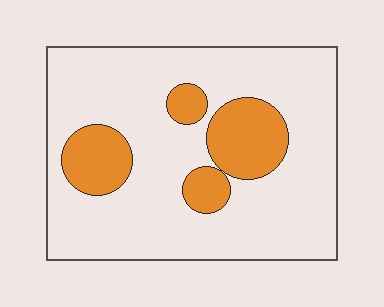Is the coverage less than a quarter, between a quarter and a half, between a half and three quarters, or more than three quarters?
Less than a quarter.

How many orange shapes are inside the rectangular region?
4.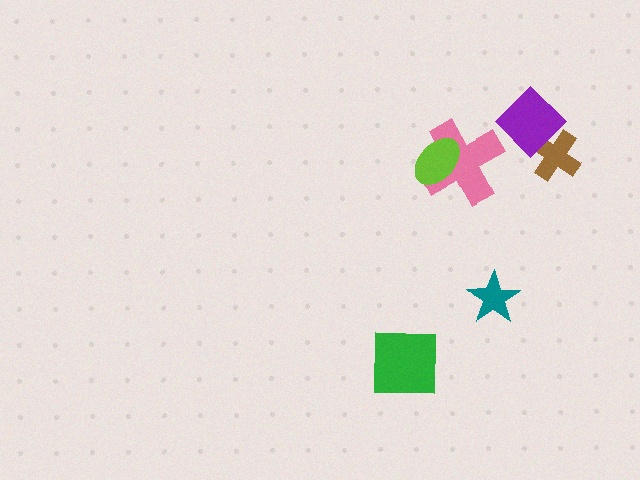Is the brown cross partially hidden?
Yes, it is partially covered by another shape.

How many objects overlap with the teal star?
0 objects overlap with the teal star.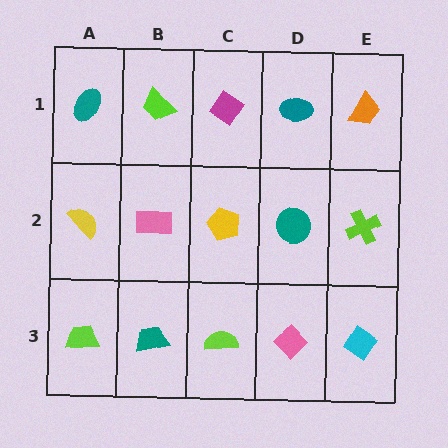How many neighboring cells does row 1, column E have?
2.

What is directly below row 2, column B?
A teal trapezoid.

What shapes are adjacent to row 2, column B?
A lime trapezoid (row 1, column B), a teal trapezoid (row 3, column B), a yellow semicircle (row 2, column A), a yellow pentagon (row 2, column C).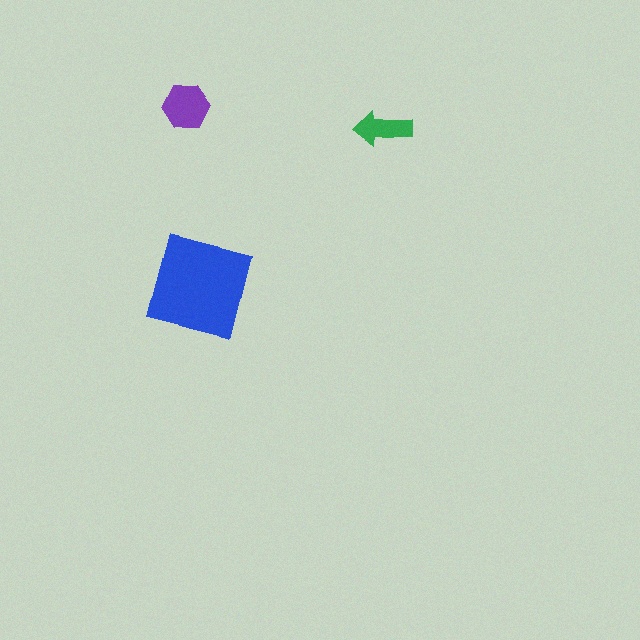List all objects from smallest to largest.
The green arrow, the purple hexagon, the blue square.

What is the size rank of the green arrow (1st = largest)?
3rd.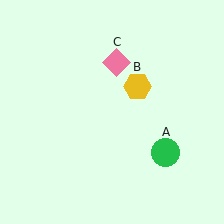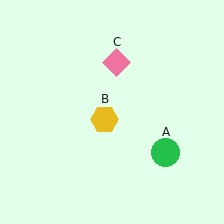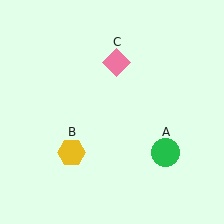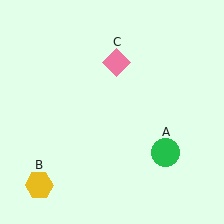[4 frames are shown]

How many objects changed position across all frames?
1 object changed position: yellow hexagon (object B).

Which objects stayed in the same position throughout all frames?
Green circle (object A) and pink diamond (object C) remained stationary.